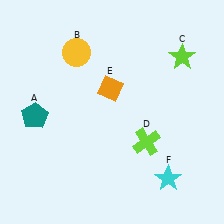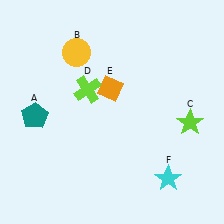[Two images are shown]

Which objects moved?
The objects that moved are: the lime star (C), the lime cross (D).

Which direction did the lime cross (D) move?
The lime cross (D) moved left.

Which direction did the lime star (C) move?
The lime star (C) moved down.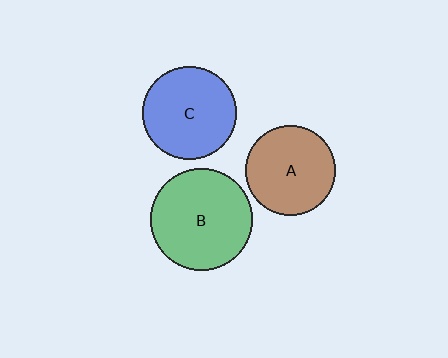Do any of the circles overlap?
No, none of the circles overlap.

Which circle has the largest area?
Circle B (green).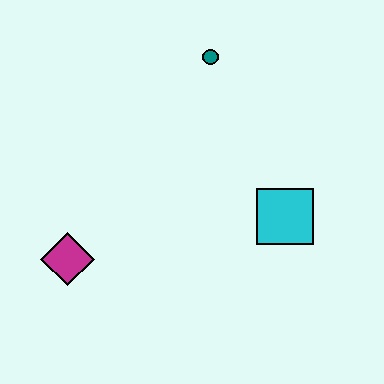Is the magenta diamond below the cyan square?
Yes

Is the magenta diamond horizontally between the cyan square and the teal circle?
No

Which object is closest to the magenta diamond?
The cyan square is closest to the magenta diamond.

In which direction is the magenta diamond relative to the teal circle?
The magenta diamond is below the teal circle.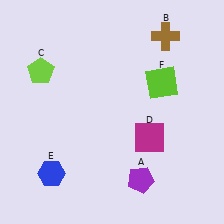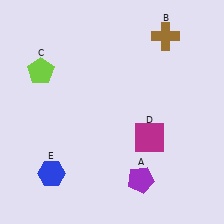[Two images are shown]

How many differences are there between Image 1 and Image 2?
There is 1 difference between the two images.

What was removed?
The lime square (F) was removed in Image 2.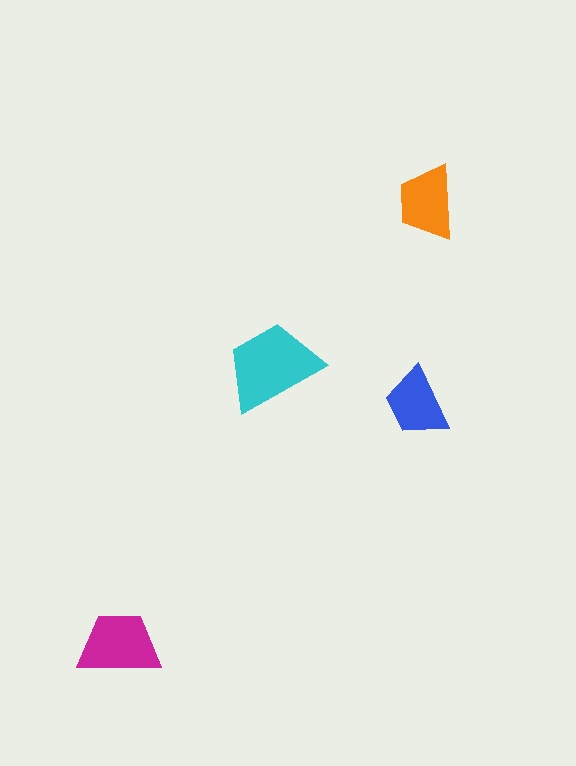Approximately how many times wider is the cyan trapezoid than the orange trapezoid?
About 1.5 times wider.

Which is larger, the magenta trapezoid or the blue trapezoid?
The magenta one.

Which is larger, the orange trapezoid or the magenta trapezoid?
The magenta one.